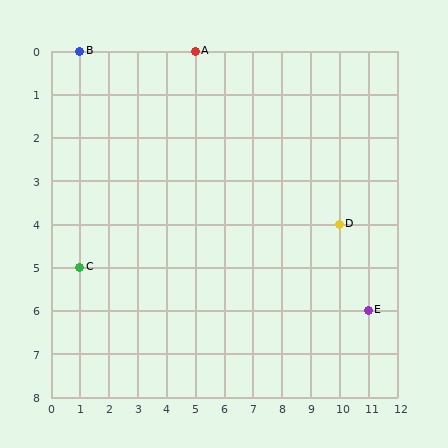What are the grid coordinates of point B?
Point B is at grid coordinates (1, 0).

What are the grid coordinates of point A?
Point A is at grid coordinates (5, 0).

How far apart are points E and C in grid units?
Points E and C are 10 columns and 1 row apart (about 10.0 grid units diagonally).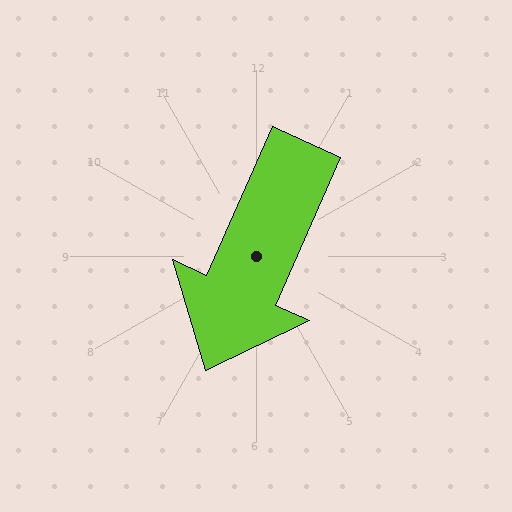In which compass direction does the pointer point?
Southwest.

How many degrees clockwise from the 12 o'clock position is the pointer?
Approximately 204 degrees.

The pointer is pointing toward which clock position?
Roughly 7 o'clock.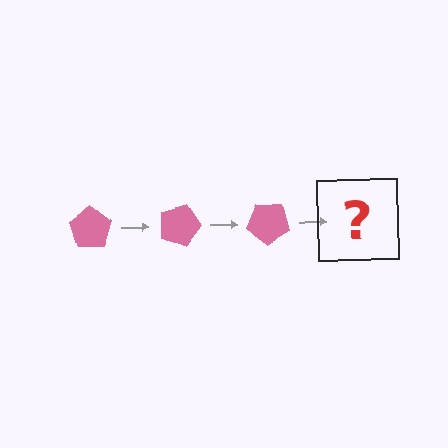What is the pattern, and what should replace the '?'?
The pattern is that the pentagon rotates 20 degrees each step. The '?' should be a pink pentagon rotated 60 degrees.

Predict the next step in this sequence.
The next step is a pink pentagon rotated 60 degrees.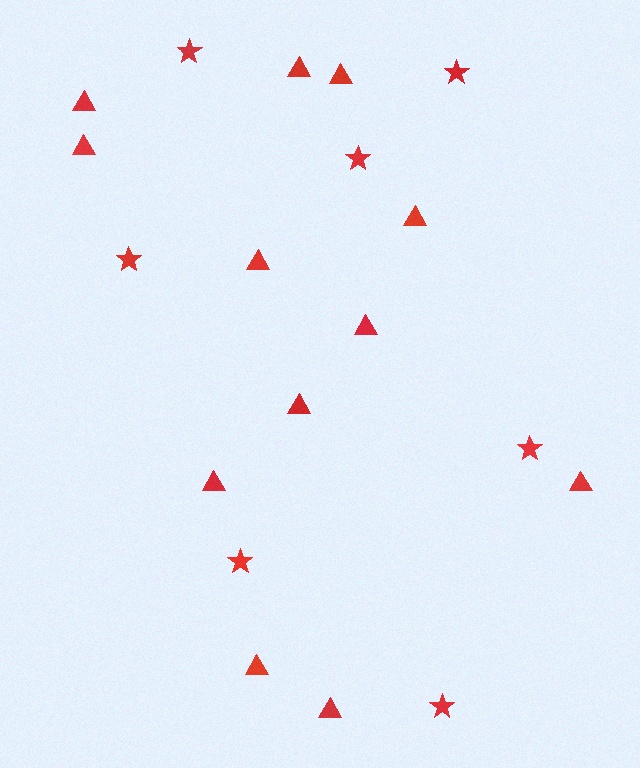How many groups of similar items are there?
There are 2 groups: one group of stars (7) and one group of triangles (12).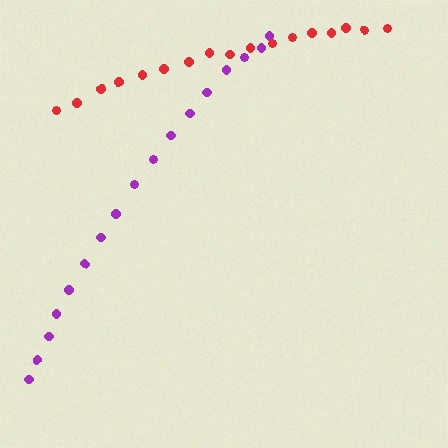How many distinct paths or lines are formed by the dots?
There are 2 distinct paths.